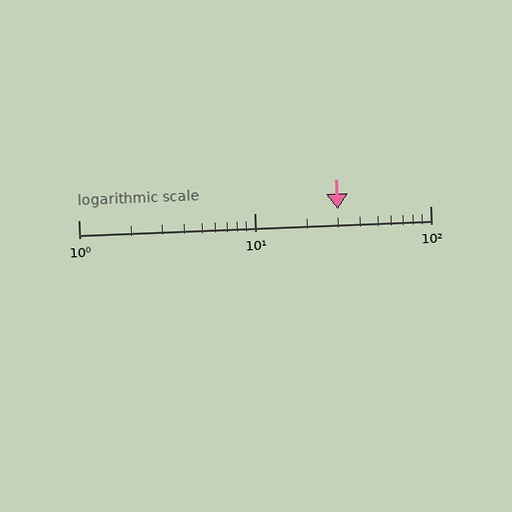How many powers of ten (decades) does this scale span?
The scale spans 2 decades, from 1 to 100.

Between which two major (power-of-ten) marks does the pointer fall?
The pointer is between 10 and 100.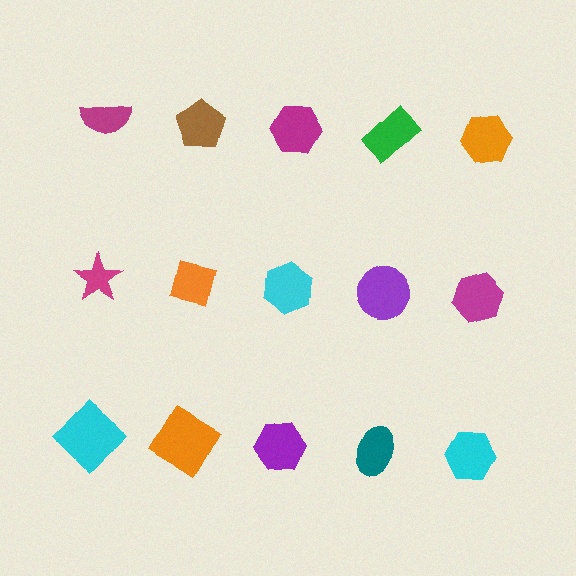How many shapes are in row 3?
5 shapes.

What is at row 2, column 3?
A cyan hexagon.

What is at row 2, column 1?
A magenta star.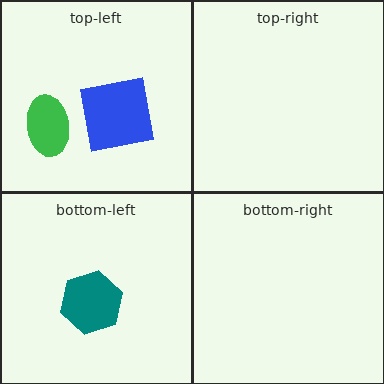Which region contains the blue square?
The top-left region.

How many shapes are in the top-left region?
2.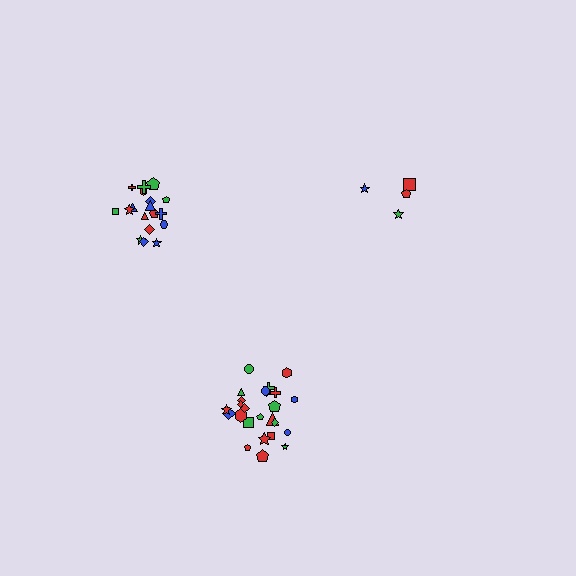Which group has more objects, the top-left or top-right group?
The top-left group.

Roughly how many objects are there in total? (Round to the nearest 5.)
Roughly 45 objects in total.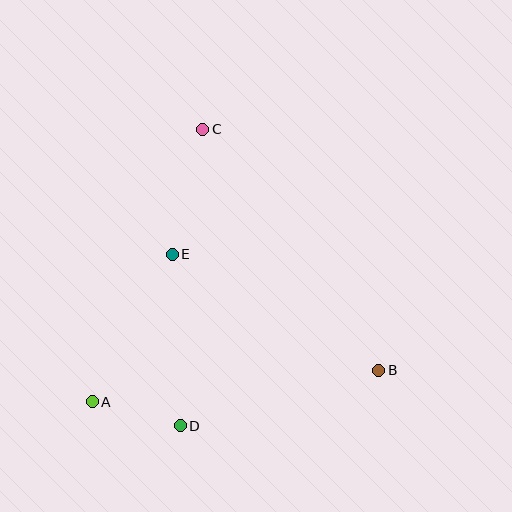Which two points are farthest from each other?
Points B and C are farthest from each other.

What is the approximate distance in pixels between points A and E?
The distance between A and E is approximately 168 pixels.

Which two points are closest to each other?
Points A and D are closest to each other.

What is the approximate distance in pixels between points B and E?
The distance between B and E is approximately 237 pixels.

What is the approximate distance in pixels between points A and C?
The distance between A and C is approximately 294 pixels.